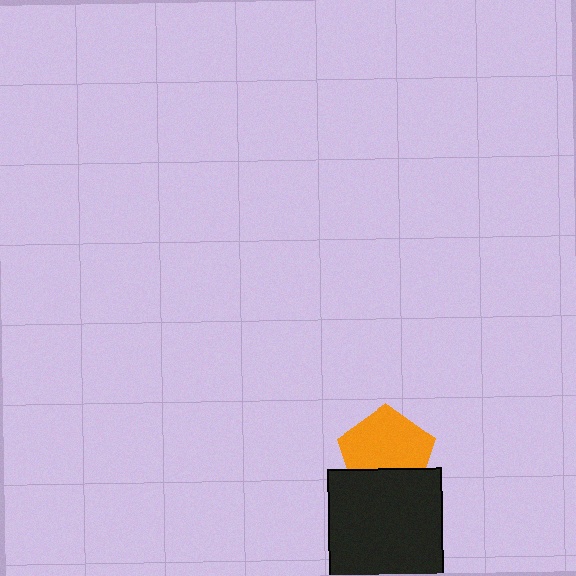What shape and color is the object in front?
The object in front is a black square.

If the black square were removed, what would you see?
You would see the complete orange pentagon.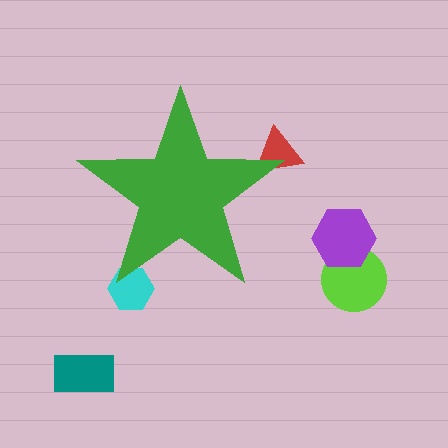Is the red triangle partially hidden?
Yes, the red triangle is partially hidden behind the green star.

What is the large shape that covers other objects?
A green star.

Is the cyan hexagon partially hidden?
Yes, the cyan hexagon is partially hidden behind the green star.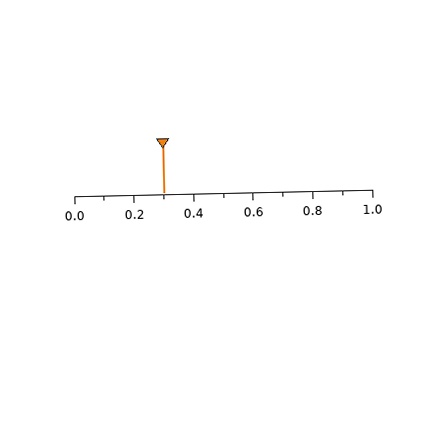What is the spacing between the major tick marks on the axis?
The major ticks are spaced 0.2 apart.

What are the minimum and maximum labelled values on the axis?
The axis runs from 0.0 to 1.0.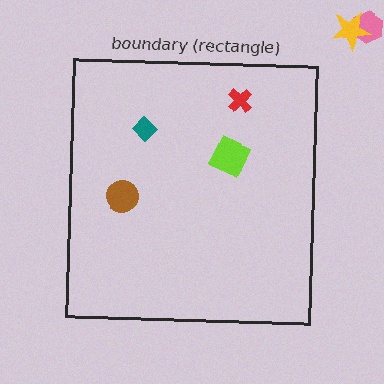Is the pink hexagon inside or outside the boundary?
Outside.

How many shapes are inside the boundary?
4 inside, 2 outside.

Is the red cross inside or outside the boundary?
Inside.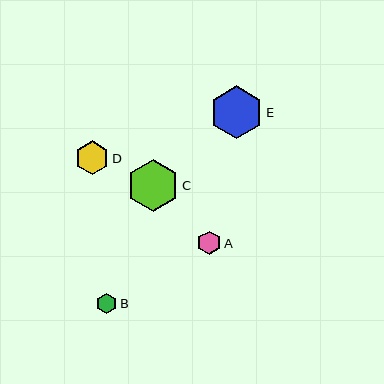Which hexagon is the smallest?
Hexagon B is the smallest with a size of approximately 21 pixels.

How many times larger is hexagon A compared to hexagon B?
Hexagon A is approximately 1.1 times the size of hexagon B.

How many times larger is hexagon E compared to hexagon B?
Hexagon E is approximately 2.6 times the size of hexagon B.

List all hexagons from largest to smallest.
From largest to smallest: E, C, D, A, B.